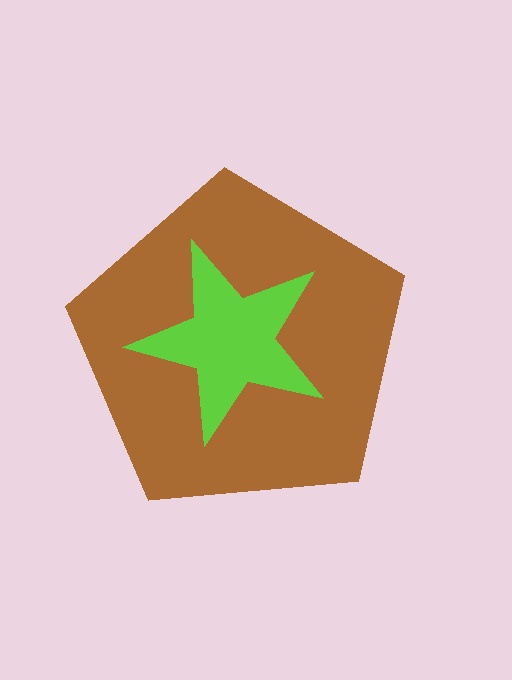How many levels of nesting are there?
2.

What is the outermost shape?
The brown pentagon.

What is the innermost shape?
The lime star.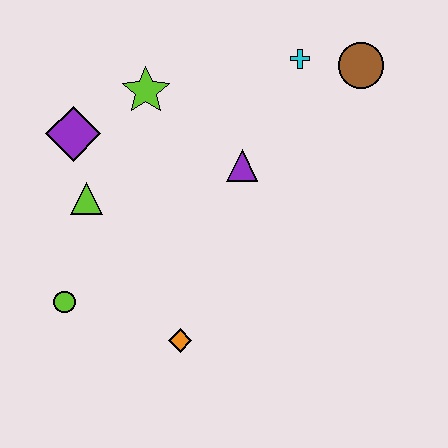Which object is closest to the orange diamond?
The lime circle is closest to the orange diamond.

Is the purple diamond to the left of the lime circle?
No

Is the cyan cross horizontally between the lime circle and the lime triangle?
No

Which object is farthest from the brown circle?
The lime circle is farthest from the brown circle.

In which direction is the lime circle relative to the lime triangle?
The lime circle is below the lime triangle.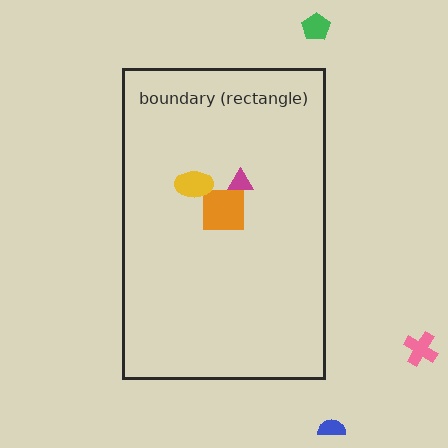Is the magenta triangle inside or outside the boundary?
Inside.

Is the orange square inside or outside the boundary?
Inside.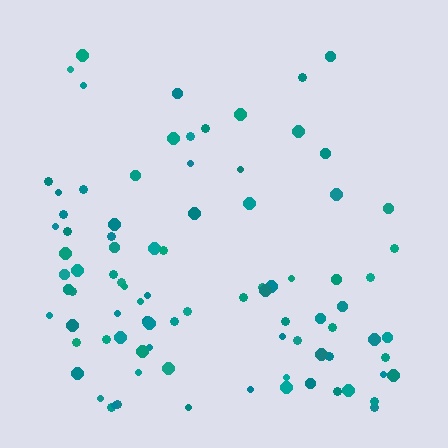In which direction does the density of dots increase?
From top to bottom, with the bottom side densest.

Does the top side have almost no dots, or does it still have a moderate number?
Still a moderate number, just noticeably fewer than the bottom.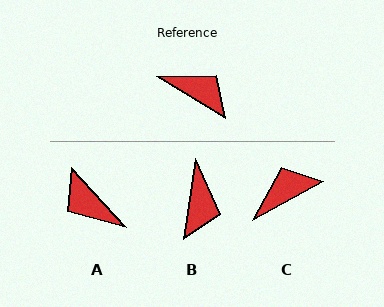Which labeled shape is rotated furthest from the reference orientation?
A, about 163 degrees away.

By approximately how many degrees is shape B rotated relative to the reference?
Approximately 68 degrees clockwise.